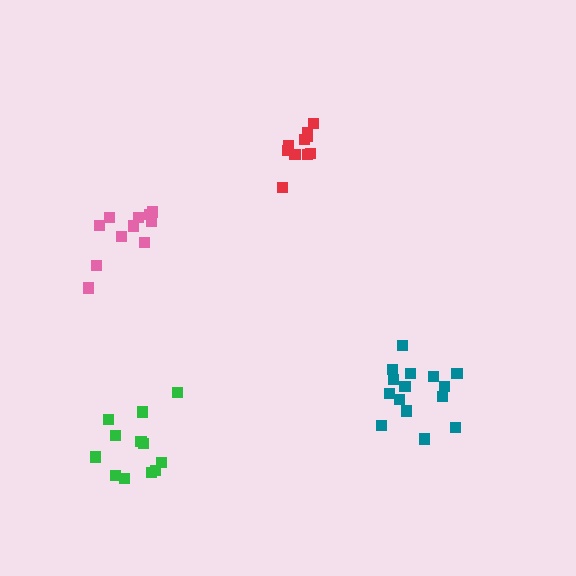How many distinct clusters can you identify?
There are 4 distinct clusters.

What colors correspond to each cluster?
The clusters are colored: teal, green, red, pink.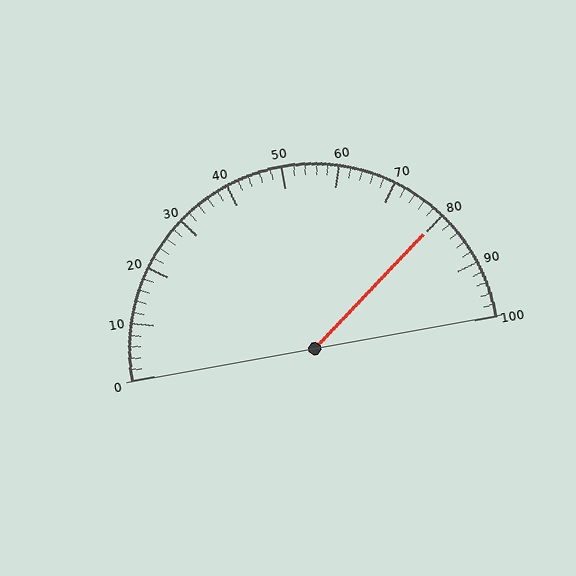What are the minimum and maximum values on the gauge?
The gauge ranges from 0 to 100.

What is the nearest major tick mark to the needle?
The nearest major tick mark is 80.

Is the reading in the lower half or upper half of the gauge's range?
The reading is in the upper half of the range (0 to 100).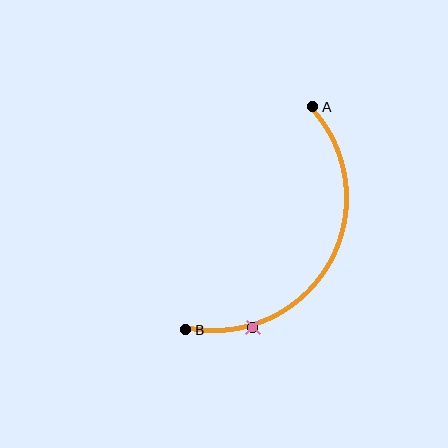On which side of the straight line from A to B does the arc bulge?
The arc bulges to the right of the straight line connecting A and B.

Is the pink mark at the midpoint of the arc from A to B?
No. The pink mark lies on the arc but is closer to endpoint B. The arc midpoint would be at the point on the curve equidistant along the arc from both A and B.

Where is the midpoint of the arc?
The arc midpoint is the point on the curve farthest from the straight line joining A and B. It sits to the right of that line.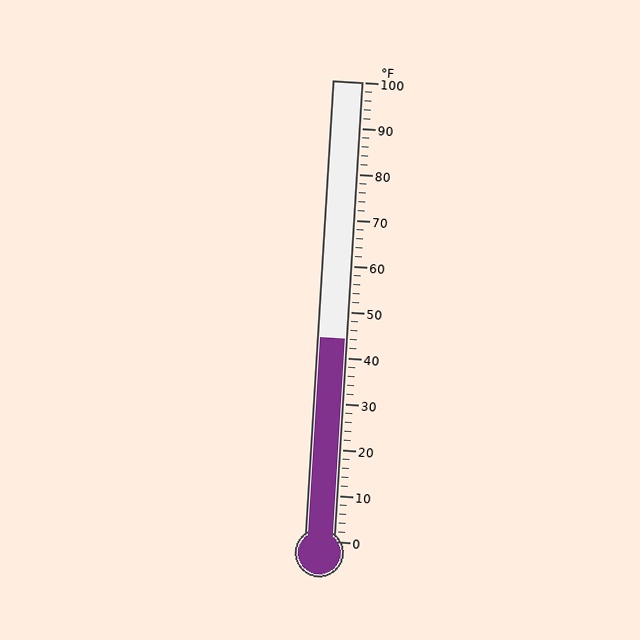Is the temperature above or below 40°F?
The temperature is above 40°F.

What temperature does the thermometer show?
The thermometer shows approximately 44°F.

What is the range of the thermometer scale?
The thermometer scale ranges from 0°F to 100°F.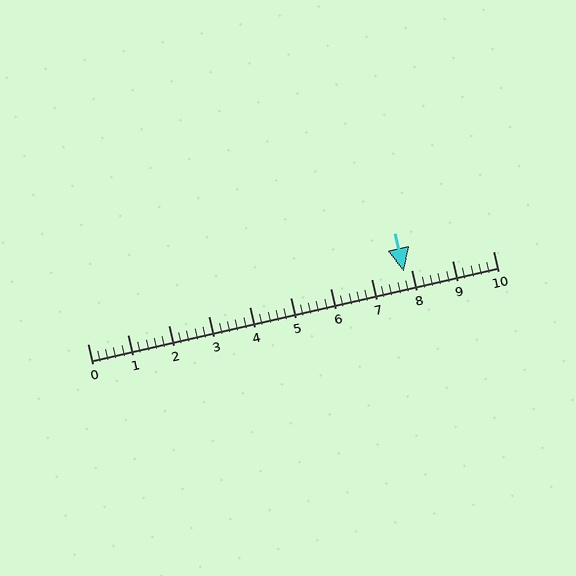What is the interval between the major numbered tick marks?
The major tick marks are spaced 1 units apart.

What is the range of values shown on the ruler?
The ruler shows values from 0 to 10.